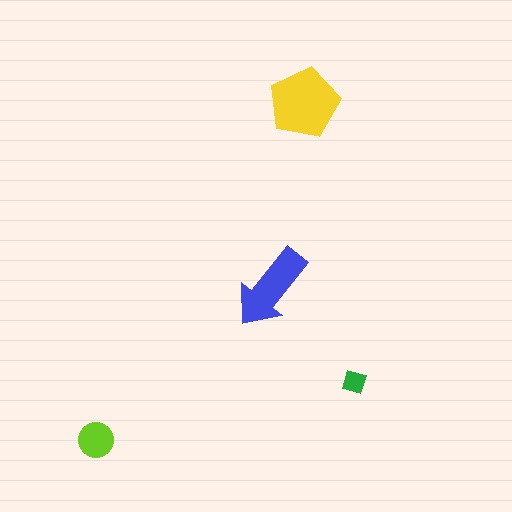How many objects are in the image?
There are 4 objects in the image.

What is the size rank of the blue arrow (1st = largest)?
2nd.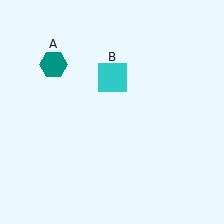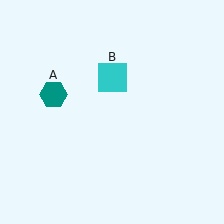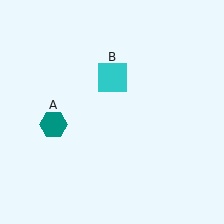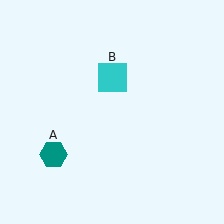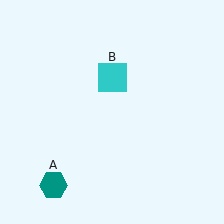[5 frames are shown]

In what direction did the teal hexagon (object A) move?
The teal hexagon (object A) moved down.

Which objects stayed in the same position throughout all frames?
Cyan square (object B) remained stationary.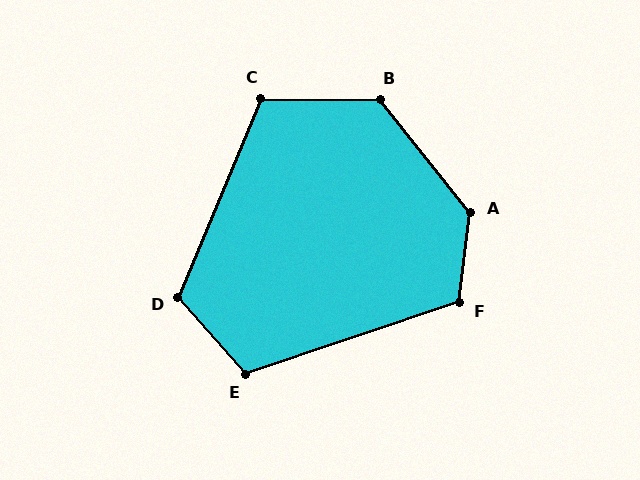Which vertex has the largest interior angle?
A, at approximately 135 degrees.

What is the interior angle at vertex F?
Approximately 115 degrees (obtuse).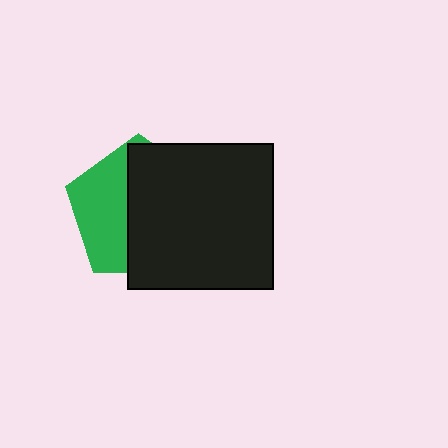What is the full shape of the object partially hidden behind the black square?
The partially hidden object is a green pentagon.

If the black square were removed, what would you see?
You would see the complete green pentagon.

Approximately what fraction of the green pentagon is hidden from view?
Roughly 60% of the green pentagon is hidden behind the black square.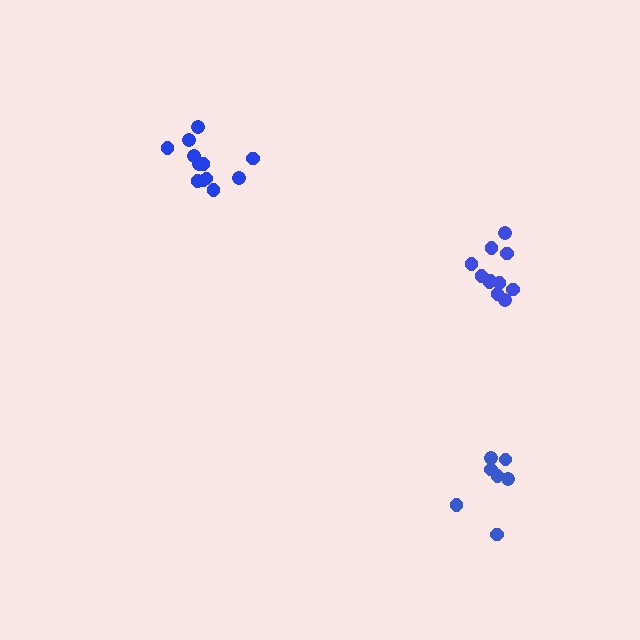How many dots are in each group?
Group 1: 12 dots, Group 2: 7 dots, Group 3: 11 dots (30 total).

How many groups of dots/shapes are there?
There are 3 groups.